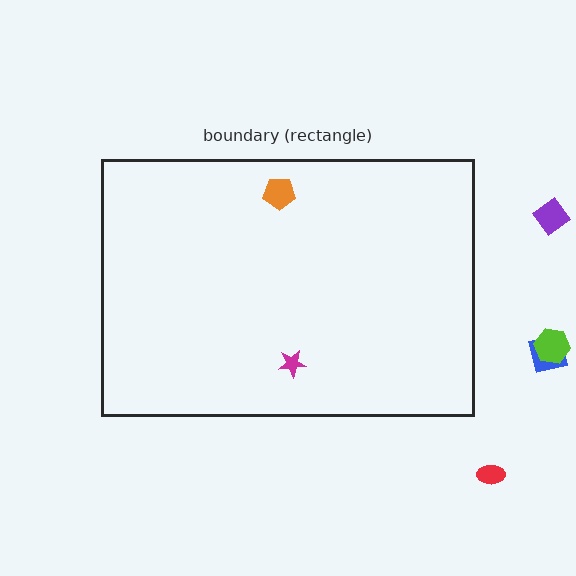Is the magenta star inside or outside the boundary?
Inside.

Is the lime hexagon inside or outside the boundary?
Outside.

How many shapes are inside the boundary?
2 inside, 4 outside.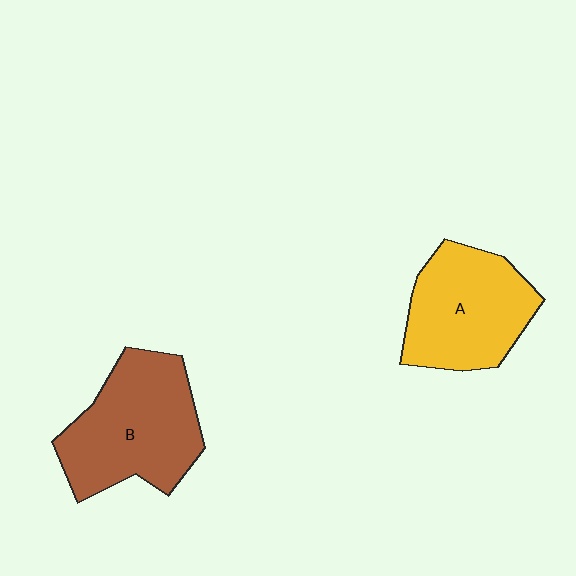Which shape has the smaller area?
Shape A (yellow).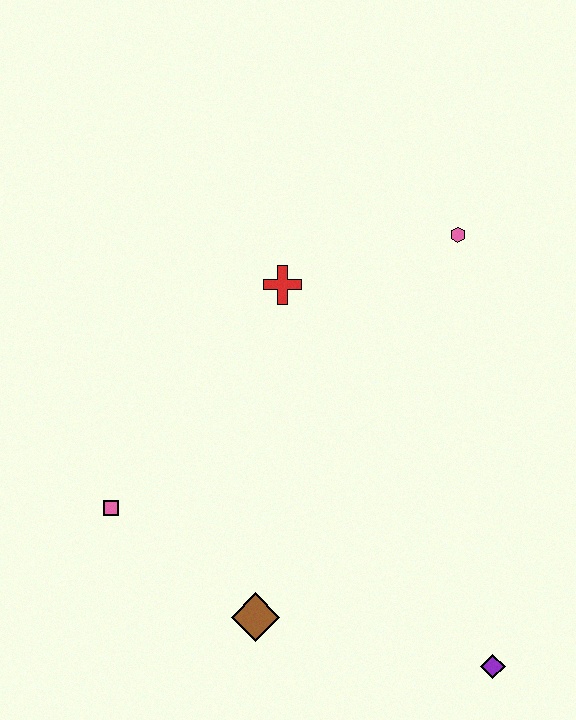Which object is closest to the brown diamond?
The pink square is closest to the brown diamond.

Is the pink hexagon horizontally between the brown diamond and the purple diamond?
Yes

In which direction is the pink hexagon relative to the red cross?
The pink hexagon is to the right of the red cross.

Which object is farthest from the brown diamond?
The pink hexagon is farthest from the brown diamond.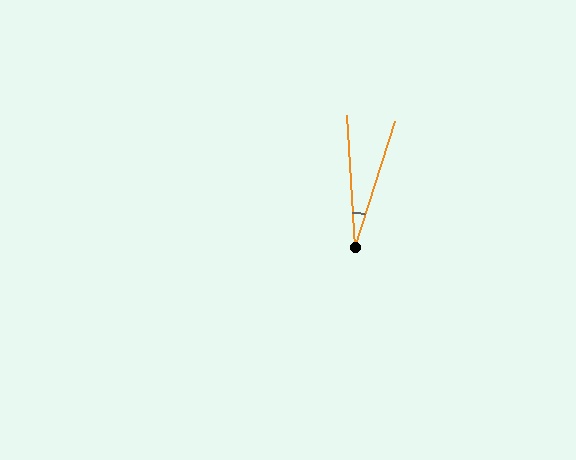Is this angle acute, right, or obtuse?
It is acute.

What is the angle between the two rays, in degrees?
Approximately 21 degrees.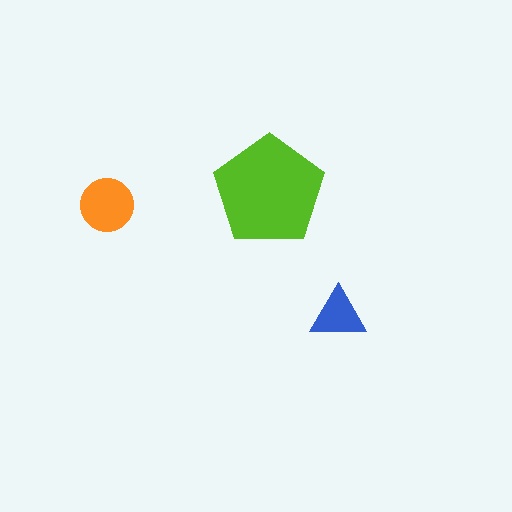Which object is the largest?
The lime pentagon.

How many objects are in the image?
There are 3 objects in the image.